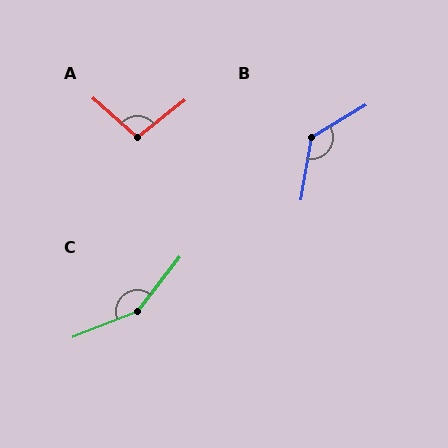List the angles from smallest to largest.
A (100°), B (130°), C (150°).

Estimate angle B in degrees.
Approximately 130 degrees.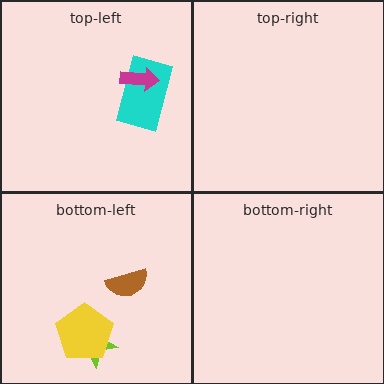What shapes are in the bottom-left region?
The lime star, the yellow pentagon, the brown semicircle.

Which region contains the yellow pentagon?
The bottom-left region.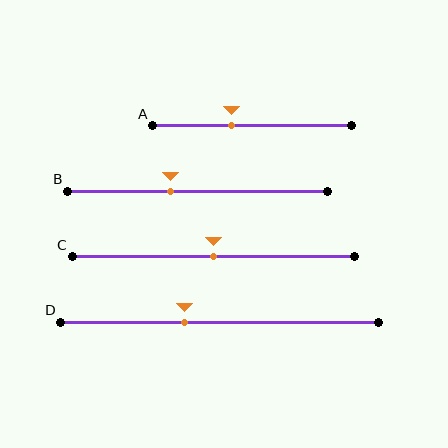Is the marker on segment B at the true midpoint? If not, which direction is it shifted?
No, the marker on segment B is shifted to the left by about 11% of the segment length.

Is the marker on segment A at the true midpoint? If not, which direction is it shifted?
No, the marker on segment A is shifted to the left by about 10% of the segment length.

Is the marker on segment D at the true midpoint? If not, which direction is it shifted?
No, the marker on segment D is shifted to the left by about 11% of the segment length.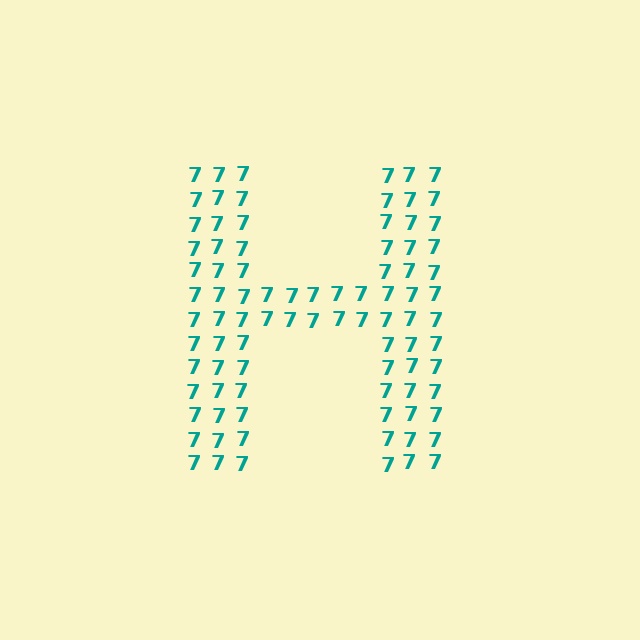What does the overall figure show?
The overall figure shows the letter H.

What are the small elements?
The small elements are digit 7's.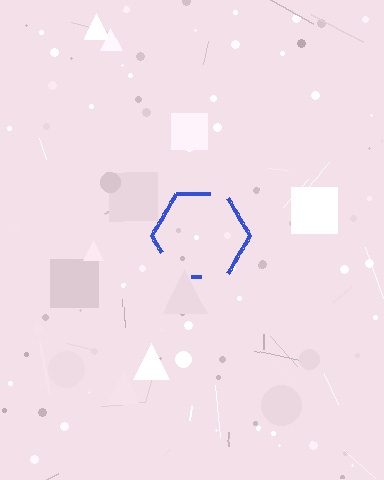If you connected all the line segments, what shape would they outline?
They would outline a hexagon.